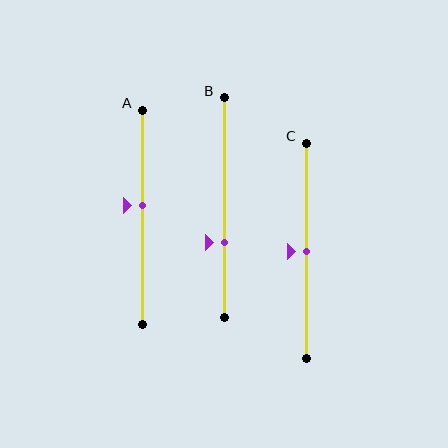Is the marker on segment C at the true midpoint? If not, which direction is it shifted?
Yes, the marker on segment C is at the true midpoint.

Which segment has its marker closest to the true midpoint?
Segment C has its marker closest to the true midpoint.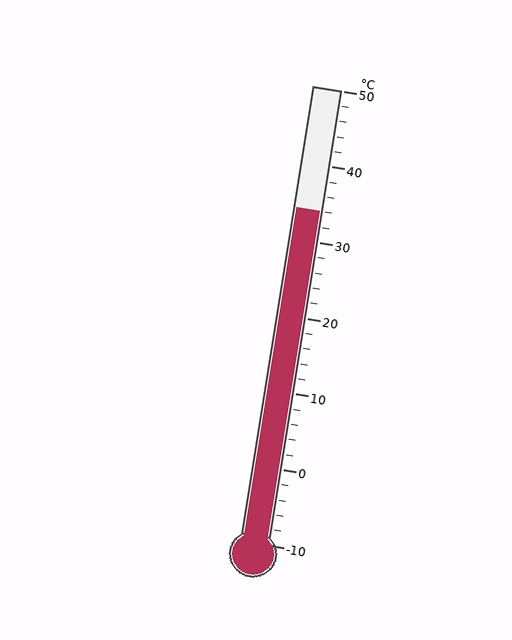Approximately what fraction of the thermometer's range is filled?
The thermometer is filled to approximately 75% of its range.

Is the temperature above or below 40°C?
The temperature is below 40°C.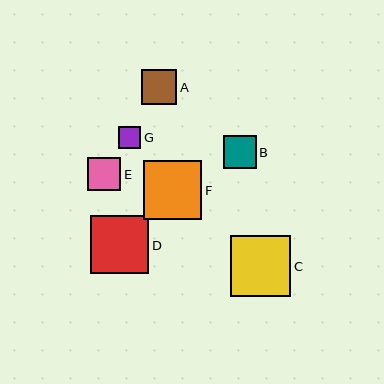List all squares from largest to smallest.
From largest to smallest: C, F, D, A, E, B, G.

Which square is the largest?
Square C is the largest with a size of approximately 60 pixels.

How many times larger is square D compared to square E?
Square D is approximately 1.7 times the size of square E.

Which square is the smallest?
Square G is the smallest with a size of approximately 22 pixels.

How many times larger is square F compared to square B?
Square F is approximately 1.8 times the size of square B.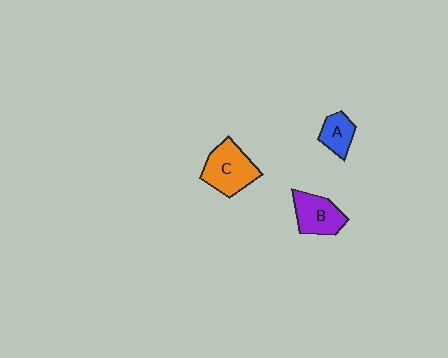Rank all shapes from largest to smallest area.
From largest to smallest: C (orange), B (purple), A (blue).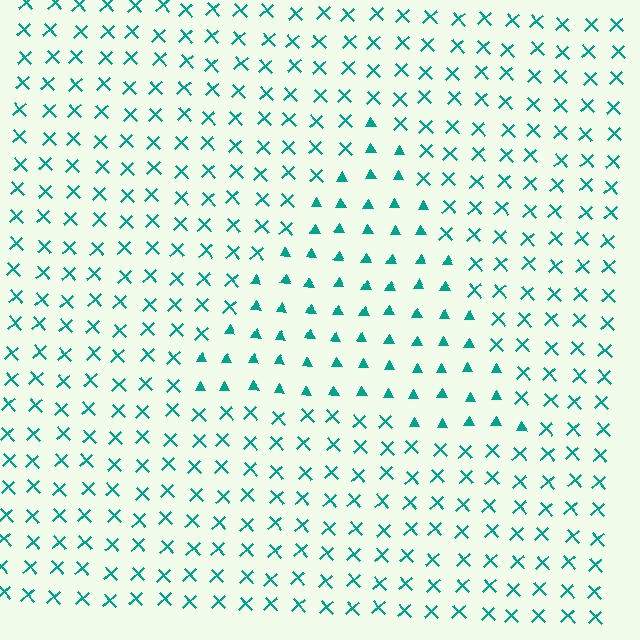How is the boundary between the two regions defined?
The boundary is defined by a change in element shape: triangles inside vs. X marks outside. All elements share the same color and spacing.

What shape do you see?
I see a triangle.